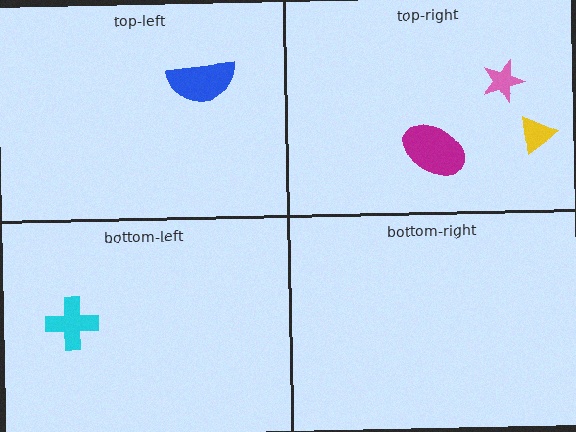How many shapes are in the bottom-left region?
1.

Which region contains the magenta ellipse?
The top-right region.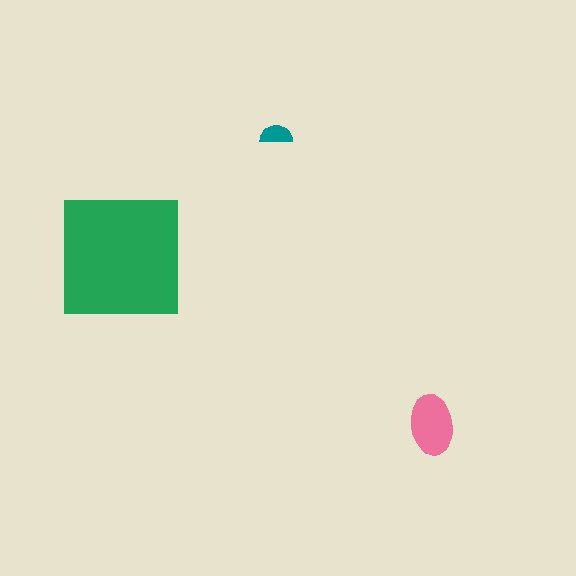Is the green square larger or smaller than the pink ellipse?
Larger.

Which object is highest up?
The teal semicircle is topmost.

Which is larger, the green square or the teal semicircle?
The green square.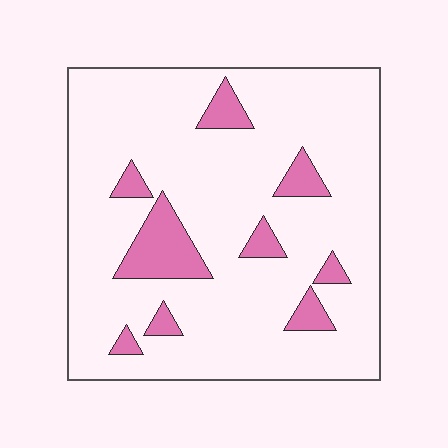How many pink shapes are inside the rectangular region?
9.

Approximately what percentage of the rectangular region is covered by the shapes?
Approximately 15%.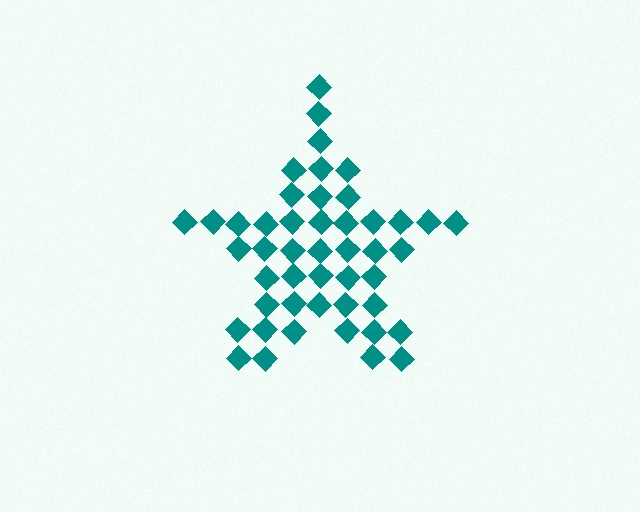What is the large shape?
The large shape is a star.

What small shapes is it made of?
It is made of small diamonds.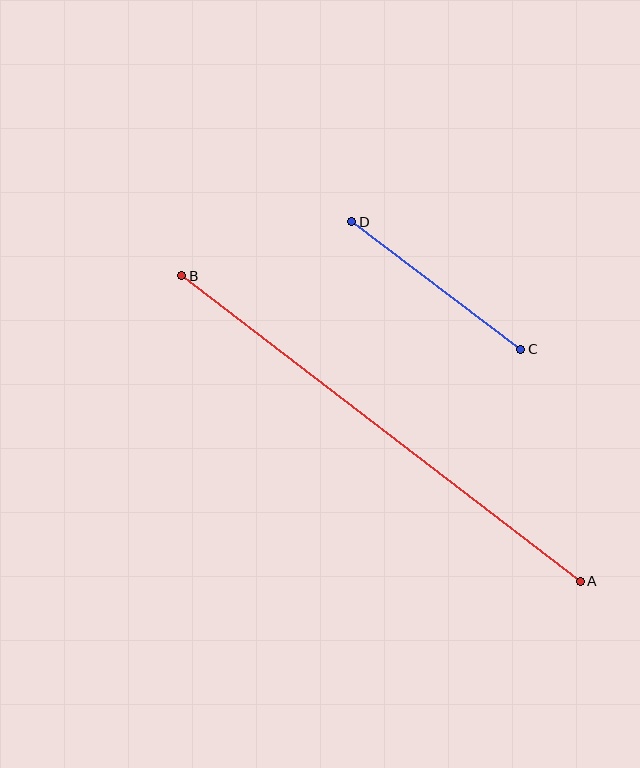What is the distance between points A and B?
The distance is approximately 502 pixels.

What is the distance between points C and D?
The distance is approximately 212 pixels.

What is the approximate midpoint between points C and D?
The midpoint is at approximately (436, 285) pixels.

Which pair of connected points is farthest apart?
Points A and B are farthest apart.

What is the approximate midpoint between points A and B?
The midpoint is at approximately (381, 428) pixels.